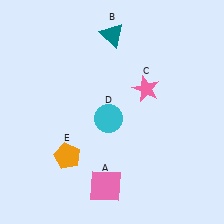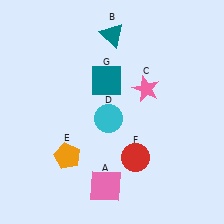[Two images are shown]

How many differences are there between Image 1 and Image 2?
There are 2 differences between the two images.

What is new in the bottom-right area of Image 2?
A red circle (F) was added in the bottom-right area of Image 2.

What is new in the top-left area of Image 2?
A teal square (G) was added in the top-left area of Image 2.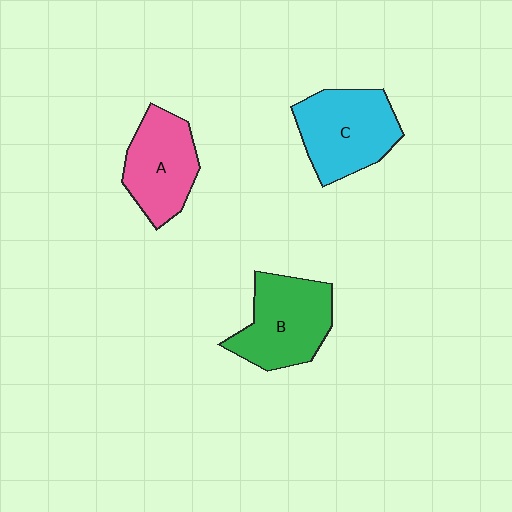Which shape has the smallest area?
Shape A (pink).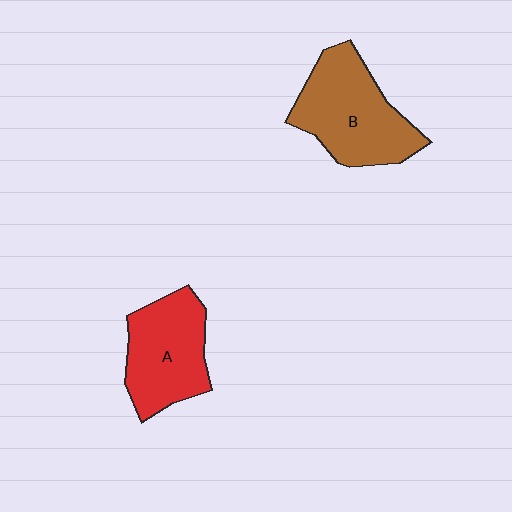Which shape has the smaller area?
Shape A (red).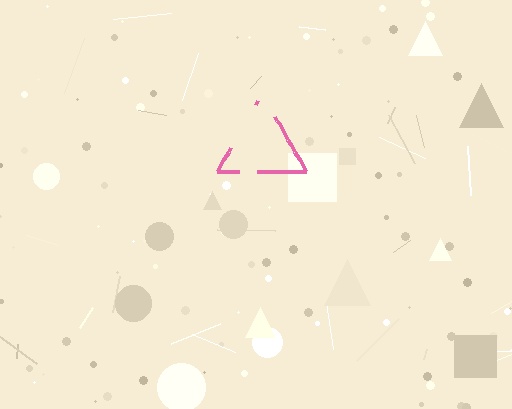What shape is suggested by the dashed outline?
The dashed outline suggests a triangle.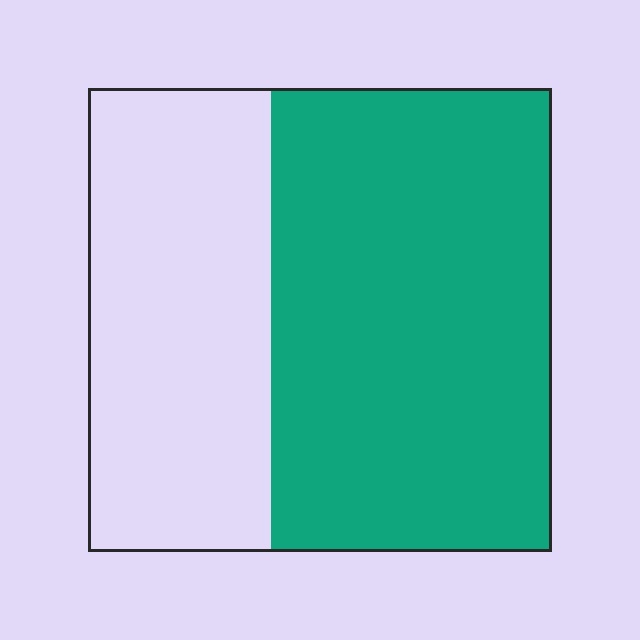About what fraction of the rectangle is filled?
About three fifths (3/5).